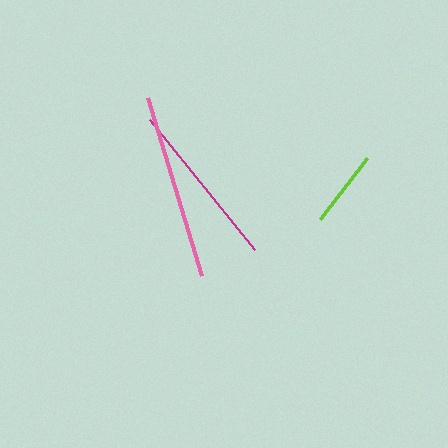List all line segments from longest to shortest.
From longest to shortest: pink, magenta, lime.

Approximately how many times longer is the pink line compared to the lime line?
The pink line is approximately 2.4 times the length of the lime line.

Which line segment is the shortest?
The lime line is the shortest at approximately 76 pixels.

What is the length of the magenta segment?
The magenta segment is approximately 168 pixels long.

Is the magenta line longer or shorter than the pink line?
The pink line is longer than the magenta line.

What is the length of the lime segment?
The lime segment is approximately 76 pixels long.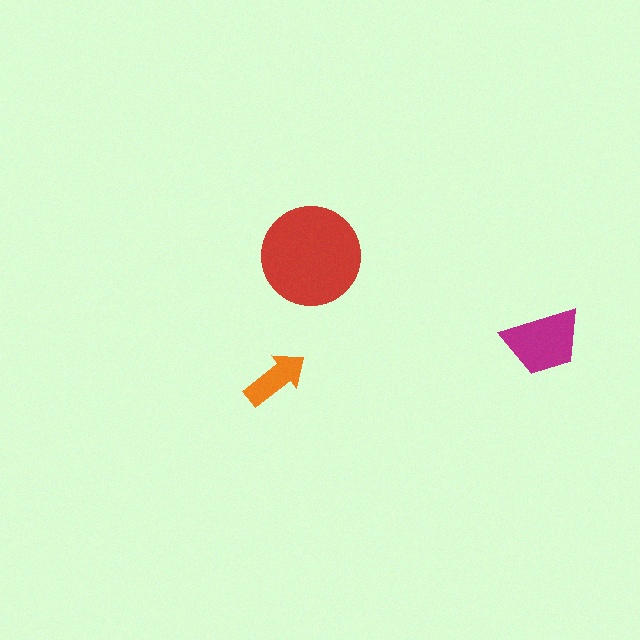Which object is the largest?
The red circle.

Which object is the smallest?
The orange arrow.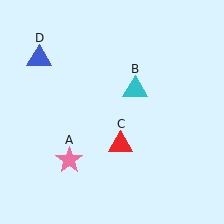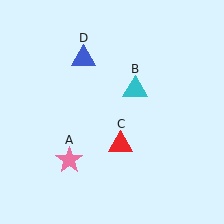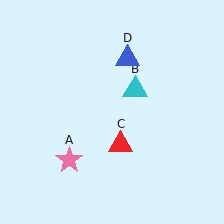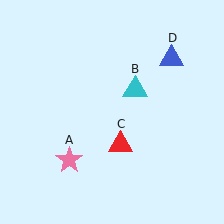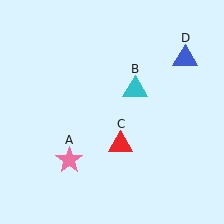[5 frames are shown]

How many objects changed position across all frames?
1 object changed position: blue triangle (object D).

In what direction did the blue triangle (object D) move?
The blue triangle (object D) moved right.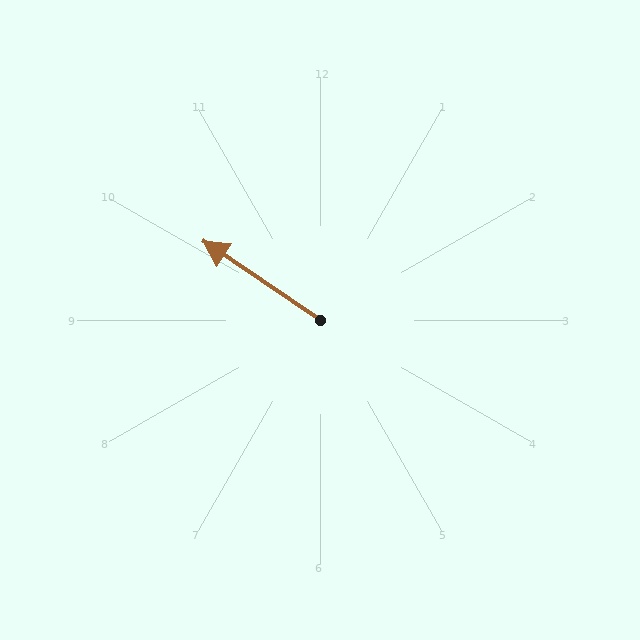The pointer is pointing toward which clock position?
Roughly 10 o'clock.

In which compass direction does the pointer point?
Northwest.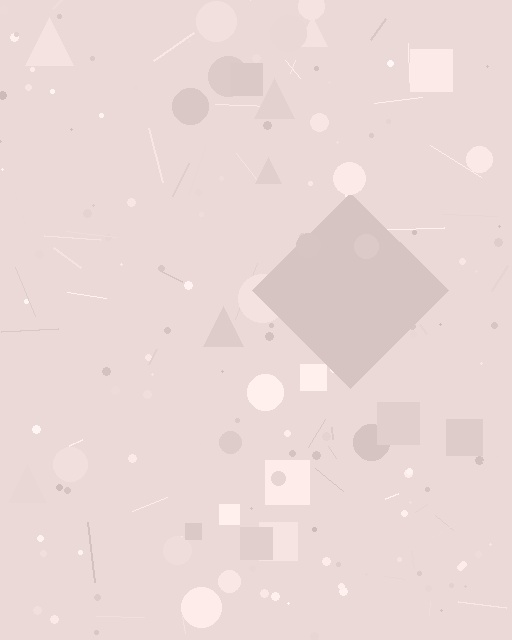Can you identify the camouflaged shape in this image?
The camouflaged shape is a diamond.